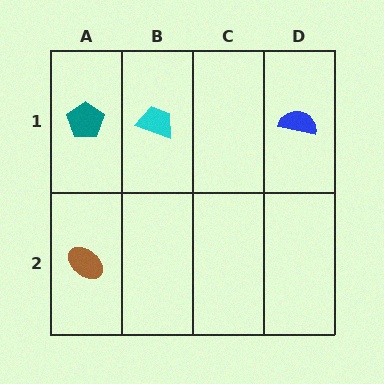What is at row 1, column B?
A cyan trapezoid.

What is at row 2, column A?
A brown ellipse.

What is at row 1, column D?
A blue semicircle.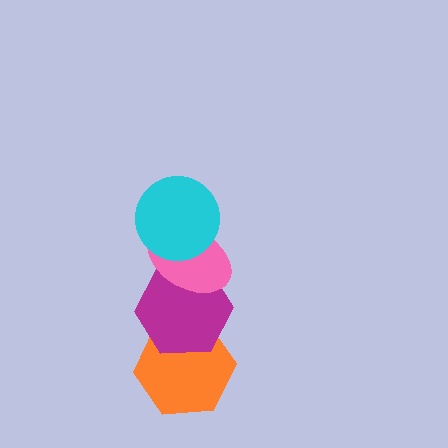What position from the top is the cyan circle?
The cyan circle is 1st from the top.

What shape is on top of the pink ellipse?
The cyan circle is on top of the pink ellipse.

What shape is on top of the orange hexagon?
The magenta hexagon is on top of the orange hexagon.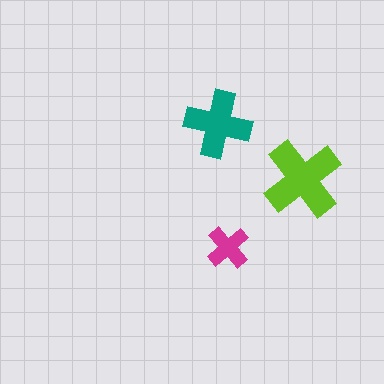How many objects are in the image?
There are 3 objects in the image.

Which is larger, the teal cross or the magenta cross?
The teal one.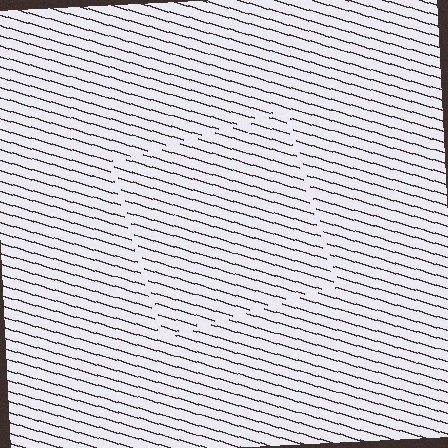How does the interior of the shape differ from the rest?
The interior of the shape contains the same grating, shifted by half a period — the contour is defined by the phase discontinuity where line-ends from the inner and outer gratings abut.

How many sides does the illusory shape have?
4 sides — the line-ends trace a square.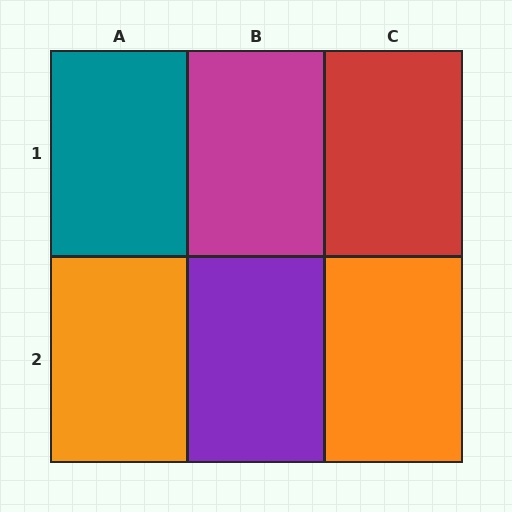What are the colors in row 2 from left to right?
Orange, purple, orange.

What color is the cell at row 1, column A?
Teal.